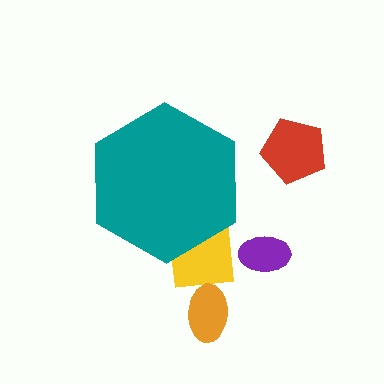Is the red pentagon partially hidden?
No, the red pentagon is fully visible.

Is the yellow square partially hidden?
Yes, the yellow square is partially hidden behind the teal hexagon.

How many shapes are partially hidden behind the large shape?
1 shape is partially hidden.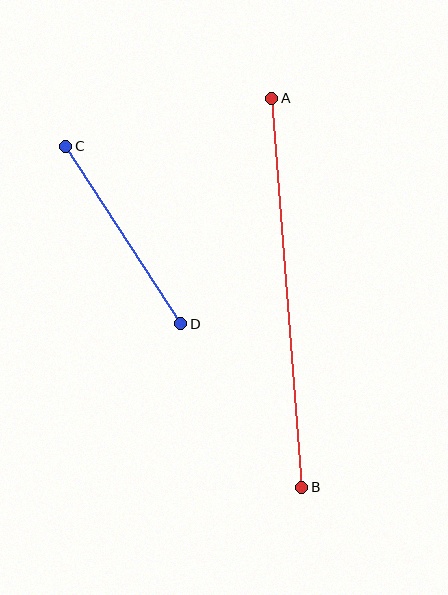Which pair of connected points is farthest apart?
Points A and B are farthest apart.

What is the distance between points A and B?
The distance is approximately 390 pixels.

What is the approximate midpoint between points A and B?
The midpoint is at approximately (287, 293) pixels.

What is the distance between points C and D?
The distance is approximately 212 pixels.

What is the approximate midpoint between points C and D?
The midpoint is at approximately (123, 235) pixels.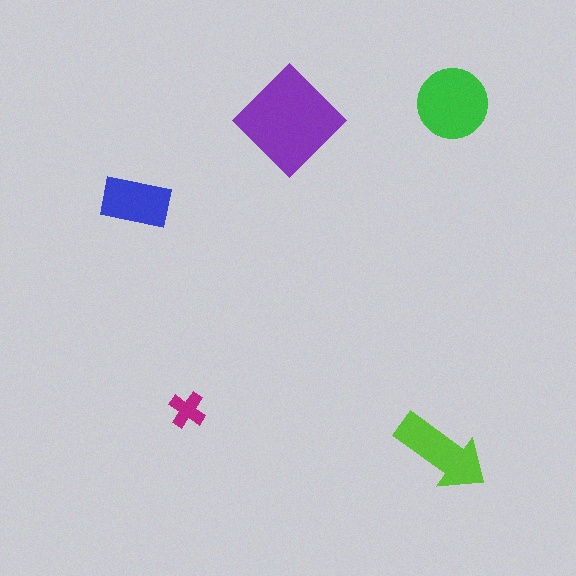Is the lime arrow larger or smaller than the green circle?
Smaller.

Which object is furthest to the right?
The green circle is rightmost.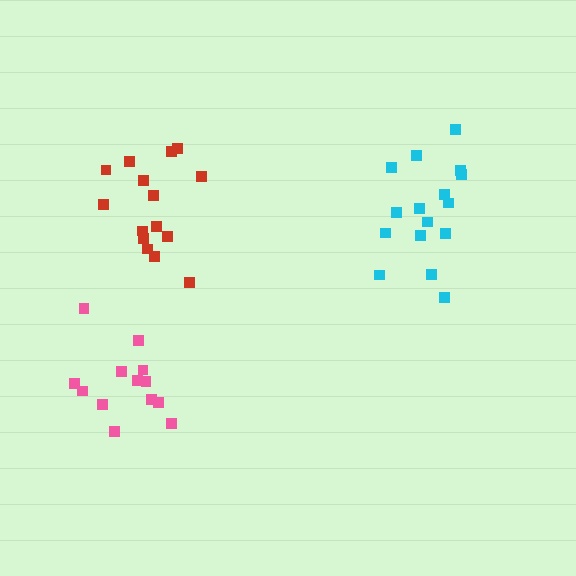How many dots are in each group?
Group 1: 16 dots, Group 2: 15 dots, Group 3: 13 dots (44 total).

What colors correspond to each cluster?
The clusters are colored: cyan, red, pink.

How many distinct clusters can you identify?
There are 3 distinct clusters.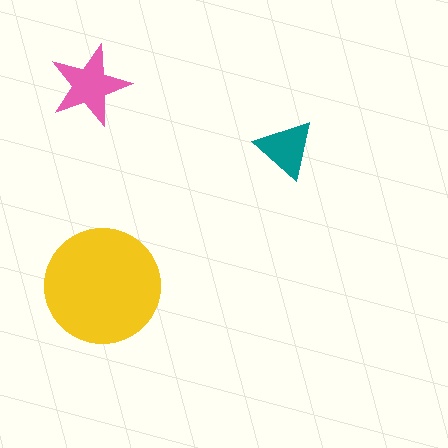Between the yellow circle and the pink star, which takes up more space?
The yellow circle.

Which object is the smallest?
The teal triangle.